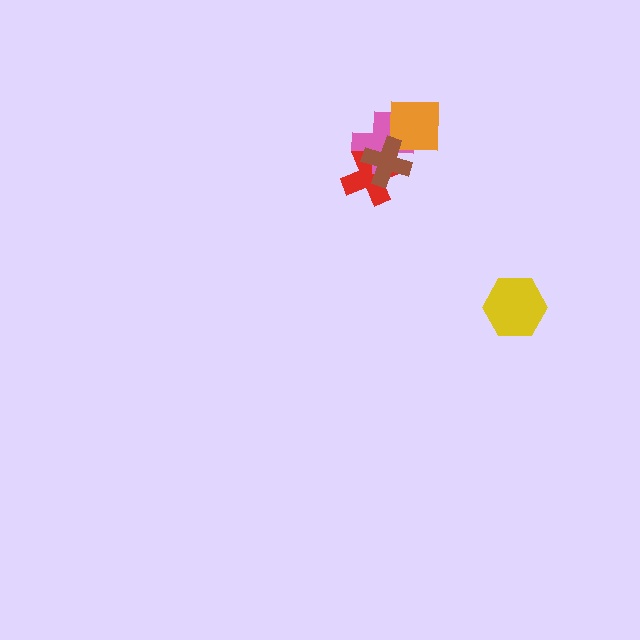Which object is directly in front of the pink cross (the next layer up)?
The orange square is directly in front of the pink cross.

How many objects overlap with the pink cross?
3 objects overlap with the pink cross.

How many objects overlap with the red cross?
2 objects overlap with the red cross.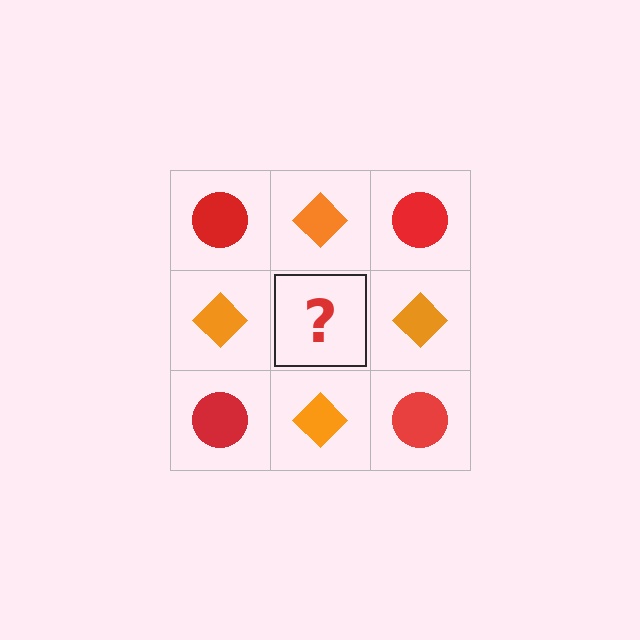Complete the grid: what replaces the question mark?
The question mark should be replaced with a red circle.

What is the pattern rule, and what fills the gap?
The rule is that it alternates red circle and orange diamond in a checkerboard pattern. The gap should be filled with a red circle.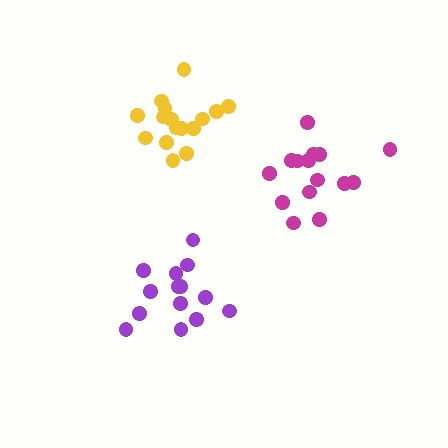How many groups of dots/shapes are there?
There are 3 groups.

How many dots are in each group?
Group 1: 16 dots, Group 2: 15 dots, Group 3: 14 dots (45 total).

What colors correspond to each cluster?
The clusters are colored: yellow, magenta, purple.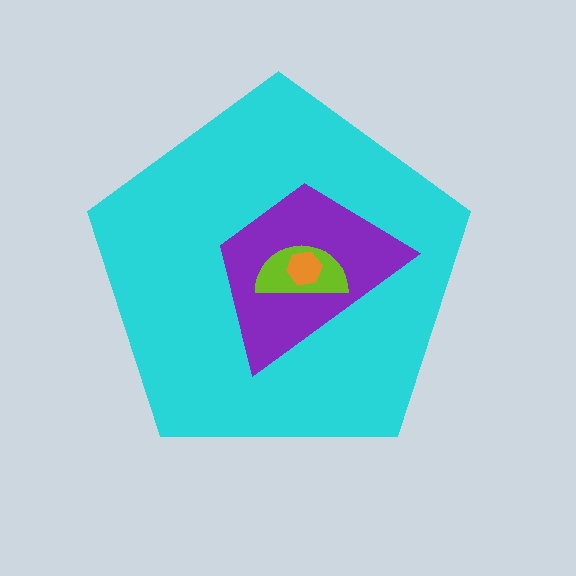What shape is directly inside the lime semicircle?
The orange hexagon.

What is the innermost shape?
The orange hexagon.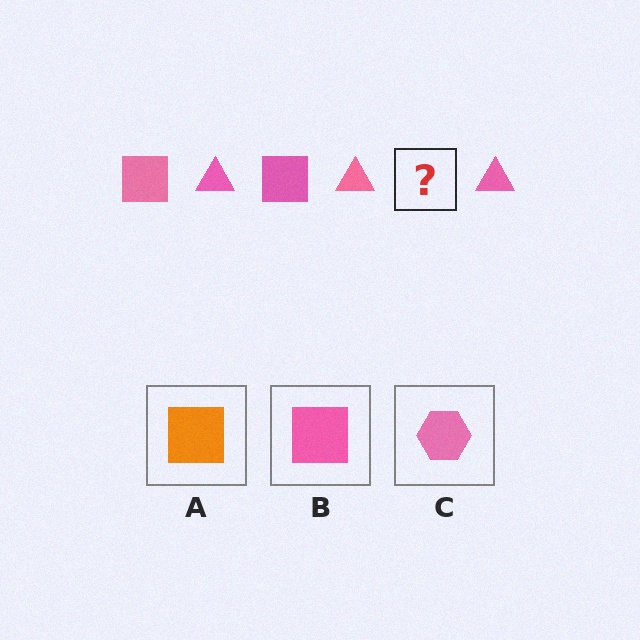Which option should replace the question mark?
Option B.